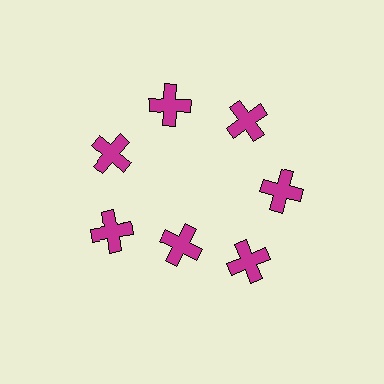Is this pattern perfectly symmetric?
No. The 7 magenta crosses are arranged in a ring, but one element near the 6 o'clock position is pulled inward toward the center, breaking the 7-fold rotational symmetry.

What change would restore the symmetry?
The symmetry would be restored by moving it outward, back onto the ring so that all 7 crosses sit at equal angles and equal distance from the center.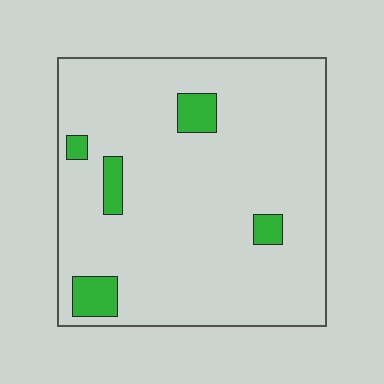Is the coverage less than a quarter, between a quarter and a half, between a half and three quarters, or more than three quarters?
Less than a quarter.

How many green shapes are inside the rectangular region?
5.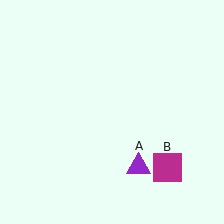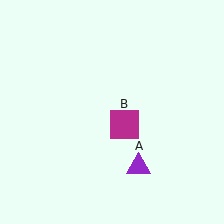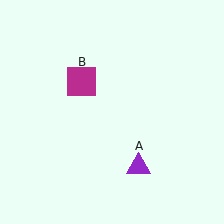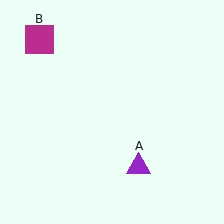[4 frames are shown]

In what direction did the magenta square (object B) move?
The magenta square (object B) moved up and to the left.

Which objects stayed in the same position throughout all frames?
Purple triangle (object A) remained stationary.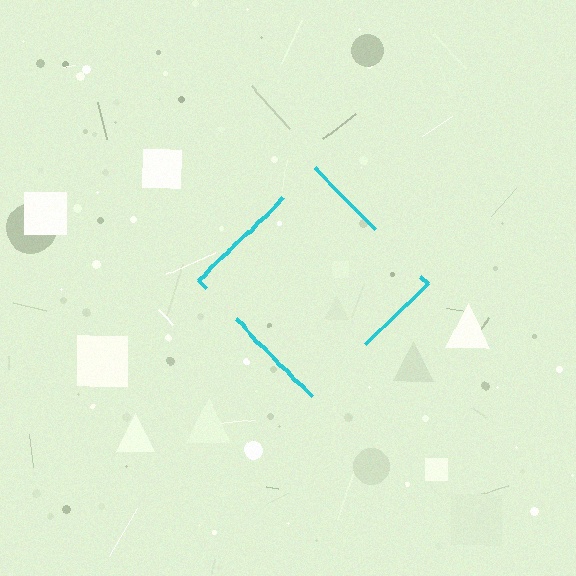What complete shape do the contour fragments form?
The contour fragments form a diamond.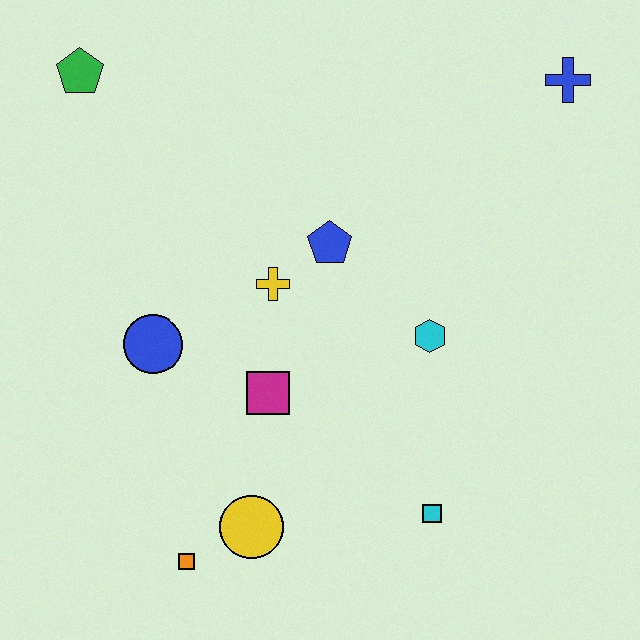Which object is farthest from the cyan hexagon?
The green pentagon is farthest from the cyan hexagon.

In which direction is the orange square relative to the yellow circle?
The orange square is to the left of the yellow circle.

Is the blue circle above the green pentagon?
No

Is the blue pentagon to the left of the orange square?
No